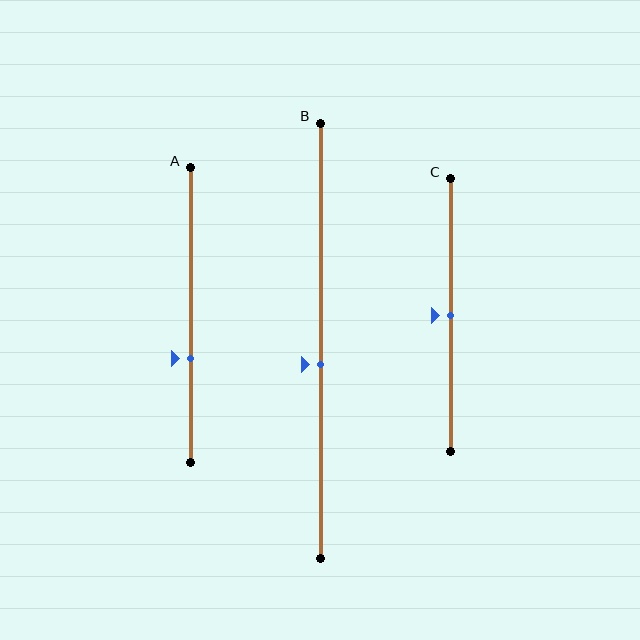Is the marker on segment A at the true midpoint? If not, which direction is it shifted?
No, the marker on segment A is shifted downward by about 15% of the segment length.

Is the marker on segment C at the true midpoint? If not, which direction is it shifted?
Yes, the marker on segment C is at the true midpoint.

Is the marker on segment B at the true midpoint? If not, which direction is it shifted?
No, the marker on segment B is shifted downward by about 5% of the segment length.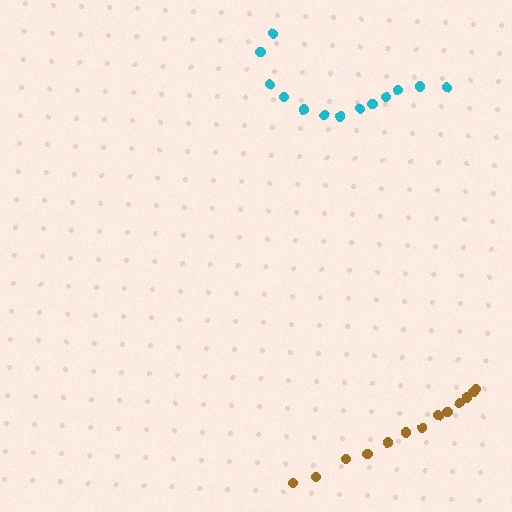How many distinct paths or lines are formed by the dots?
There are 2 distinct paths.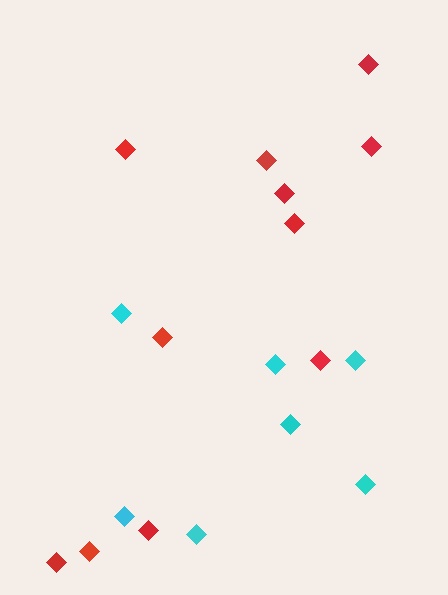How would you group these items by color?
There are 2 groups: one group of red diamonds (11) and one group of cyan diamonds (7).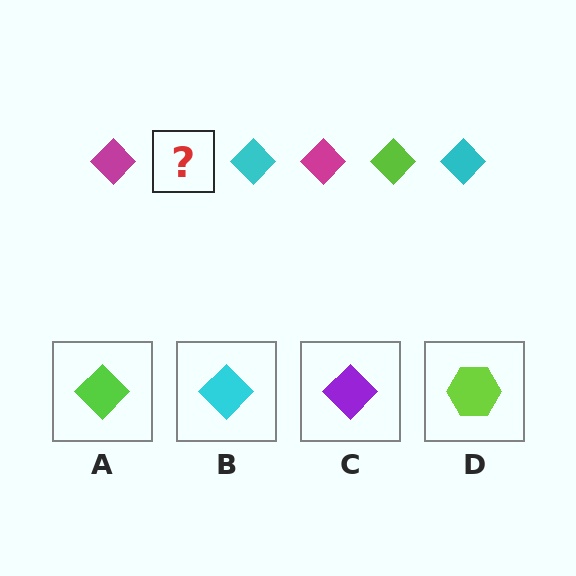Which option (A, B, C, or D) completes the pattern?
A.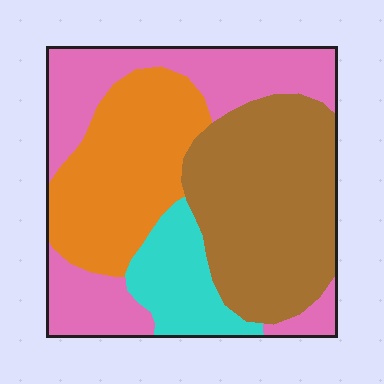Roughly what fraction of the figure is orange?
Orange takes up about one quarter (1/4) of the figure.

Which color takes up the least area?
Cyan, at roughly 10%.